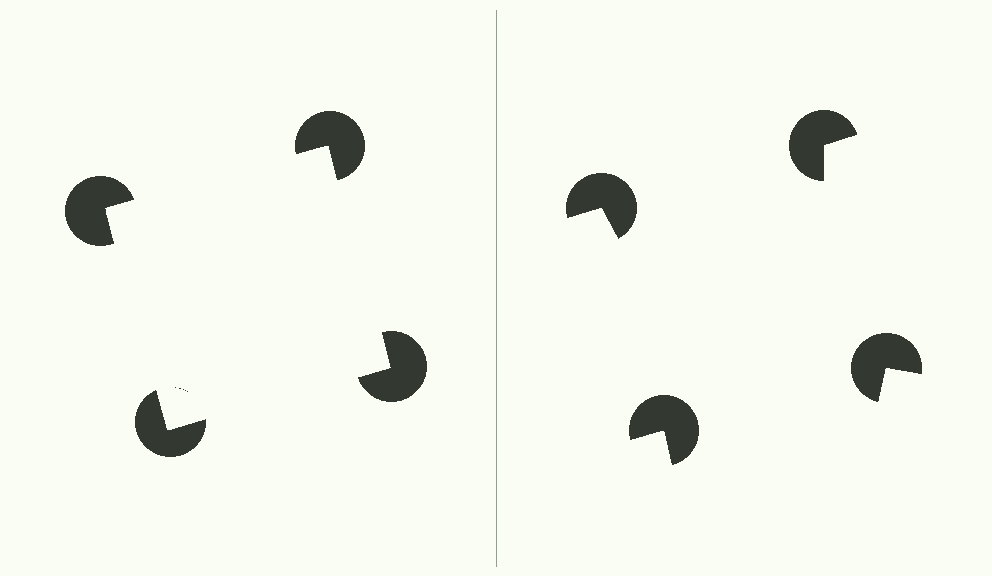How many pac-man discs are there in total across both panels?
8 — 4 on each side.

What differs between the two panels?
The pac-man discs are positioned identically on both sides; only the wedge orientations differ. On the left they align to a square; on the right they are misaligned.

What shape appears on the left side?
An illusory square.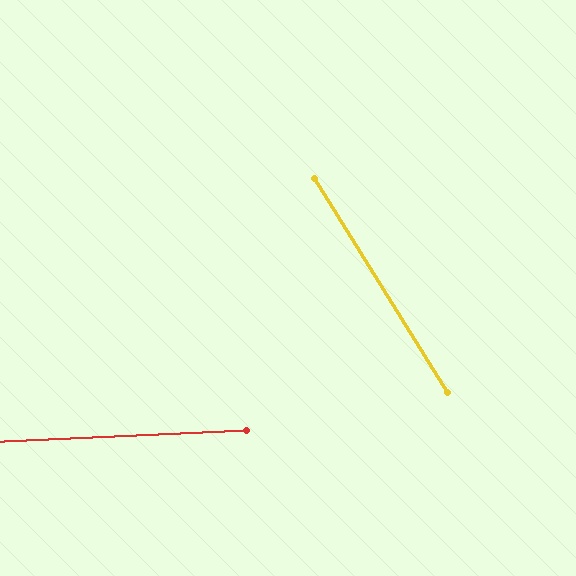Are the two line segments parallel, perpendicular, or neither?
Neither parallel nor perpendicular — they differ by about 61°.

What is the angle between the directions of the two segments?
Approximately 61 degrees.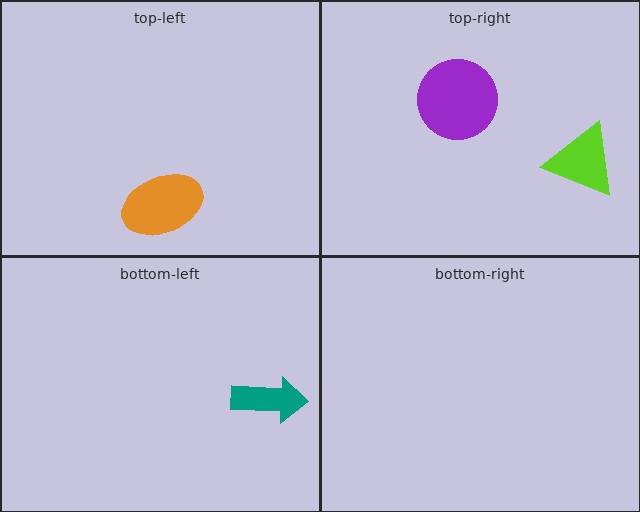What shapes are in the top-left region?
The orange ellipse.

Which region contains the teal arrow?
The bottom-left region.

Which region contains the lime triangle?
The top-right region.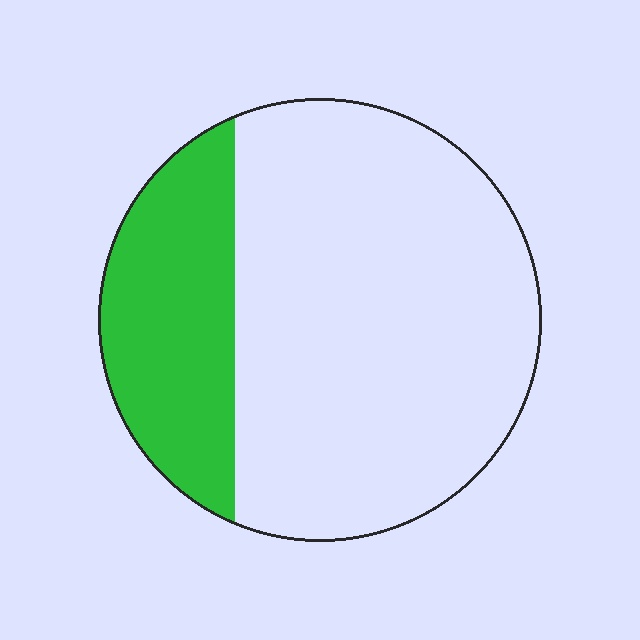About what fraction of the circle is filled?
About one quarter (1/4).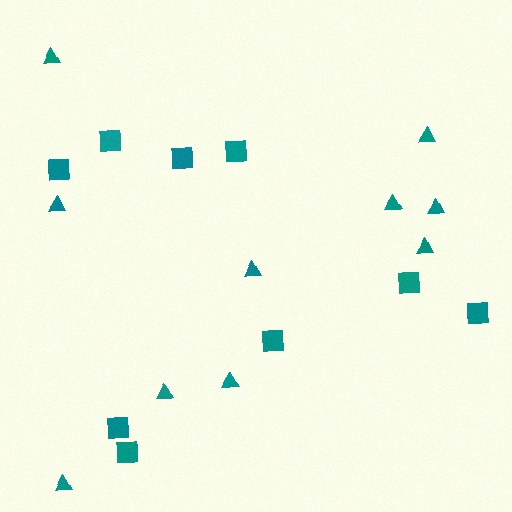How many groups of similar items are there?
There are 2 groups: one group of triangles (10) and one group of squares (9).